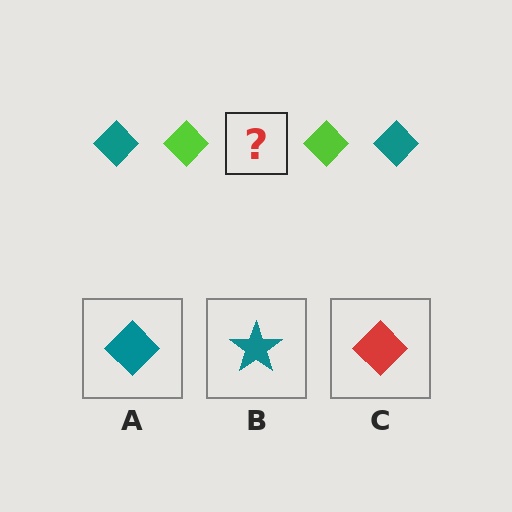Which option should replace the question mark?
Option A.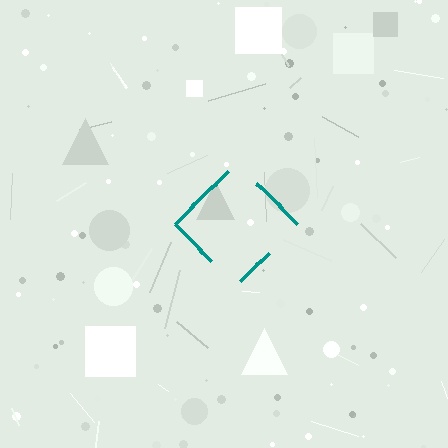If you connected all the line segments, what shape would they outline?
They would outline a diamond.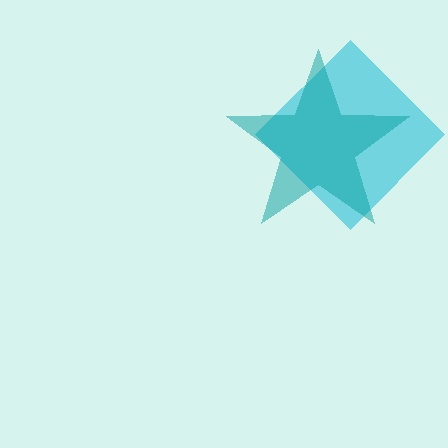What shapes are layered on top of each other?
The layered shapes are: a cyan diamond, a teal star.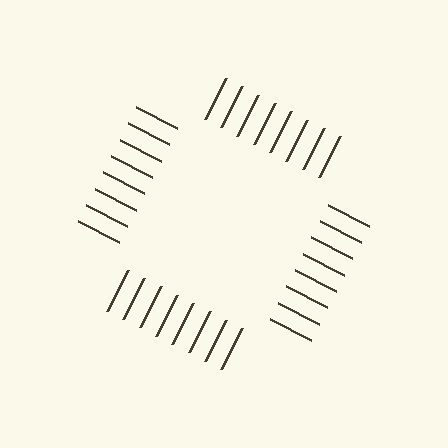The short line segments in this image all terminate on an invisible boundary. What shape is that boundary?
An illusory square — the line segments terminate on its edges but no continuous stroke is drawn.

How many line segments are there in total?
32 — 8 along each of the 4 edges.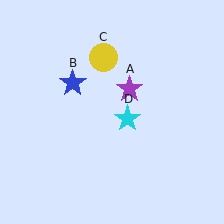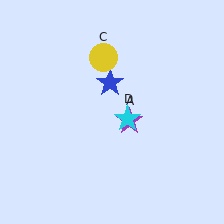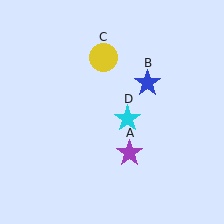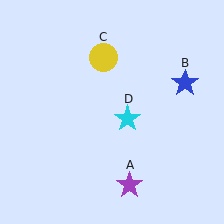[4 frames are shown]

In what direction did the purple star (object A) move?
The purple star (object A) moved down.